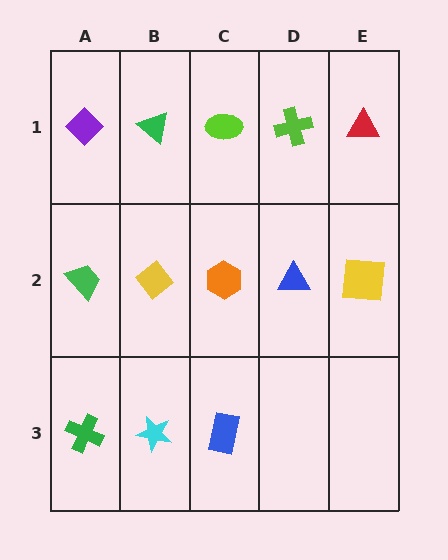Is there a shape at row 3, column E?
No, that cell is empty.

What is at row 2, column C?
An orange hexagon.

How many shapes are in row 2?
5 shapes.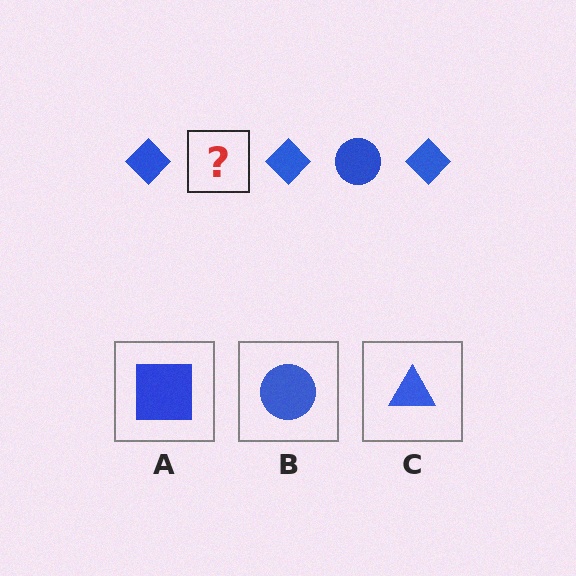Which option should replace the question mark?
Option B.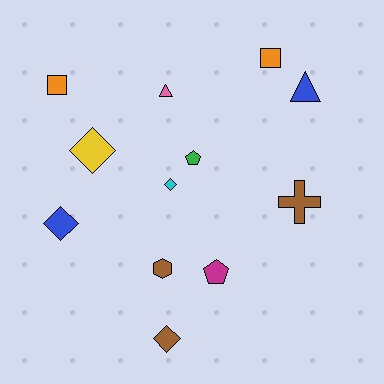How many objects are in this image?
There are 12 objects.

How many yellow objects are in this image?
There is 1 yellow object.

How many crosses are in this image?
There is 1 cross.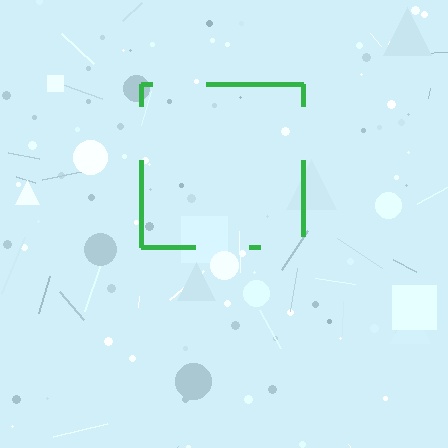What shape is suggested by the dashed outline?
The dashed outline suggests a square.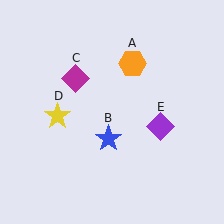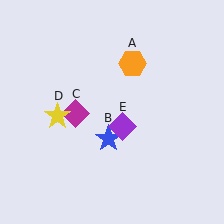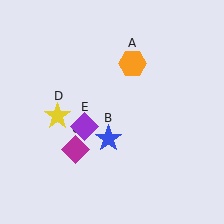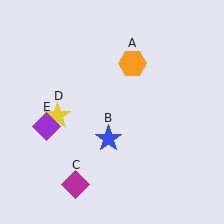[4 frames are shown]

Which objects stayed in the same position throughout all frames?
Orange hexagon (object A) and blue star (object B) and yellow star (object D) remained stationary.